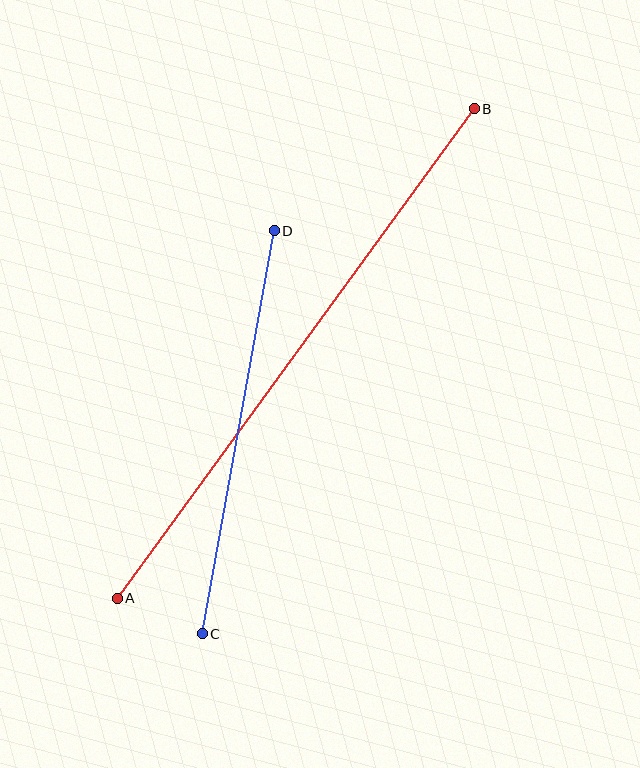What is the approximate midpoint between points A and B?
The midpoint is at approximately (296, 353) pixels.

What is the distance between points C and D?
The distance is approximately 409 pixels.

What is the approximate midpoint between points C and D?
The midpoint is at approximately (238, 432) pixels.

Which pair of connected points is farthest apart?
Points A and B are farthest apart.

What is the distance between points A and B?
The distance is approximately 606 pixels.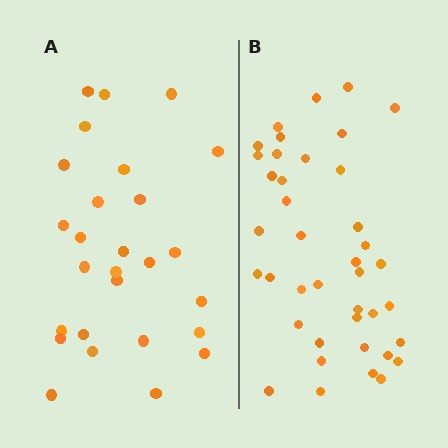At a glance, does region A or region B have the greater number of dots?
Region B (the right region) has more dots.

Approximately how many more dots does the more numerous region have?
Region B has approximately 15 more dots than region A.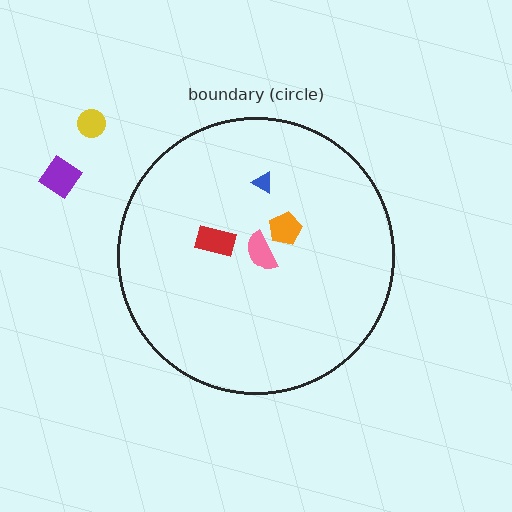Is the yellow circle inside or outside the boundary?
Outside.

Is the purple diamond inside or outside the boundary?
Outside.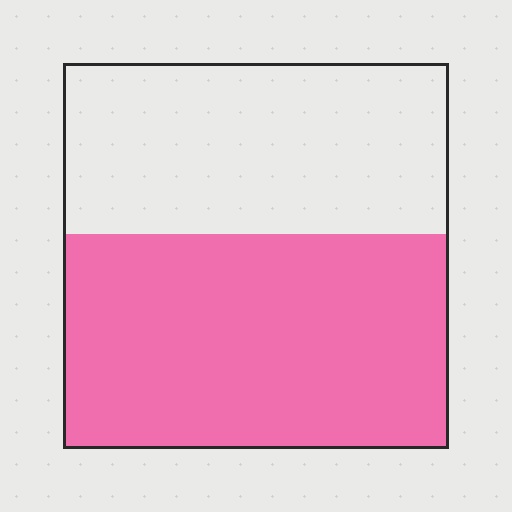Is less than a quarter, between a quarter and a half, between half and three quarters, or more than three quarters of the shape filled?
Between half and three quarters.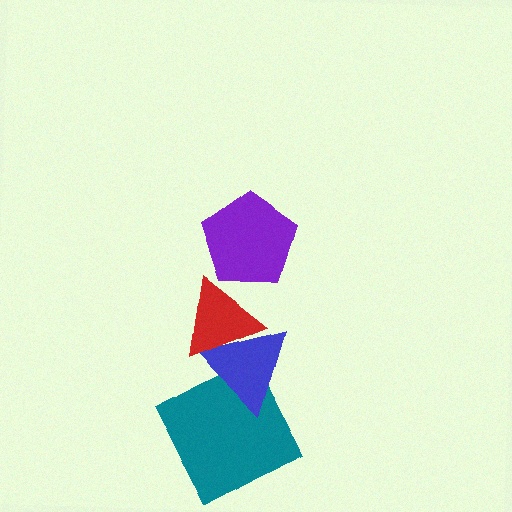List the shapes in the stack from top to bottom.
From top to bottom: the purple pentagon, the red triangle, the blue triangle, the teal square.